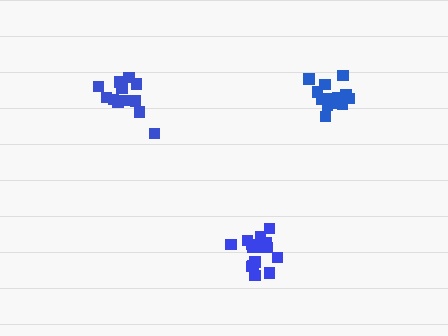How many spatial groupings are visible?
There are 3 spatial groupings.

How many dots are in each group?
Group 1: 12 dots, Group 2: 15 dots, Group 3: 16 dots (43 total).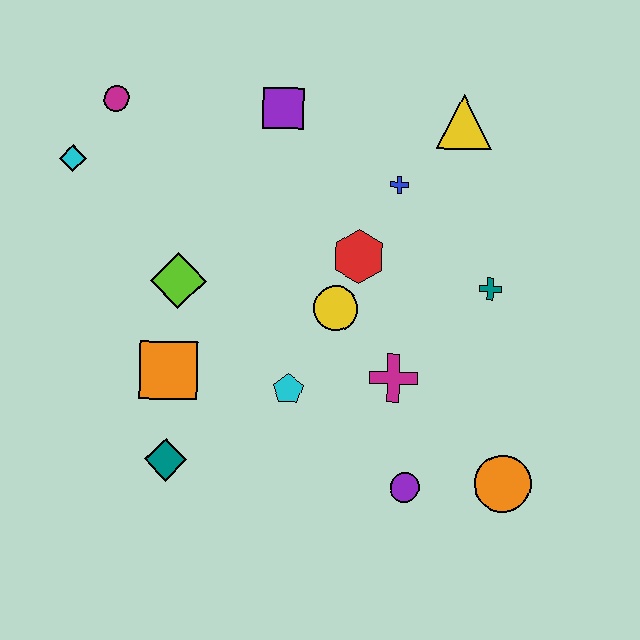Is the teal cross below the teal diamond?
No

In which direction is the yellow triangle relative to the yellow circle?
The yellow triangle is above the yellow circle.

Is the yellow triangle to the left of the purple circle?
No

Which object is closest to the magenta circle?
The cyan diamond is closest to the magenta circle.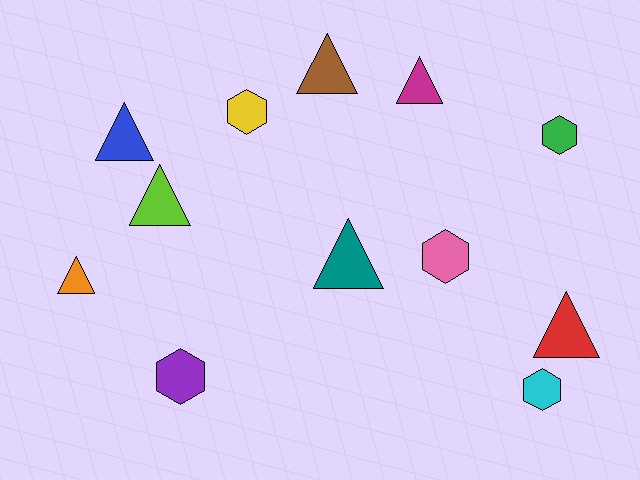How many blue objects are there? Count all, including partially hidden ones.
There is 1 blue object.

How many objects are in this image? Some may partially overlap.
There are 12 objects.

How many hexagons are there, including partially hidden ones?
There are 5 hexagons.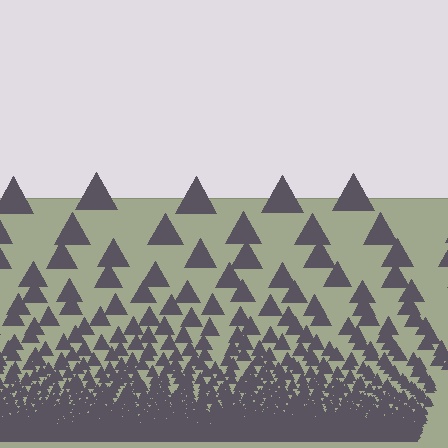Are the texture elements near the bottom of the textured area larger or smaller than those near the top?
Smaller. The gradient is inverted — elements near the bottom are smaller and denser.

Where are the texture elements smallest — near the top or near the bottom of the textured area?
Near the bottom.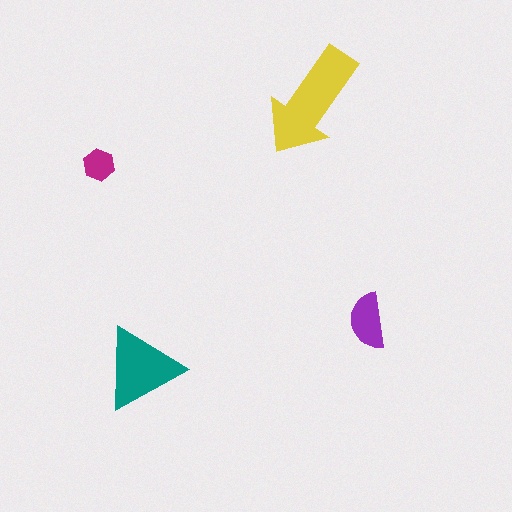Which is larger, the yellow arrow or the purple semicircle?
The yellow arrow.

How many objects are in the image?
There are 4 objects in the image.